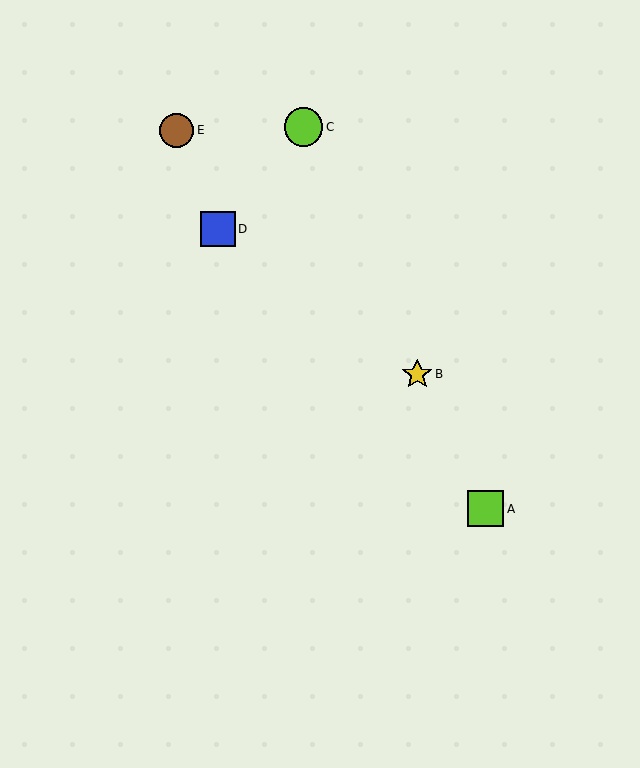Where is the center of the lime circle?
The center of the lime circle is at (303, 127).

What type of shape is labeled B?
Shape B is a yellow star.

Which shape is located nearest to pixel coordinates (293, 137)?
The lime circle (labeled C) at (303, 127) is nearest to that location.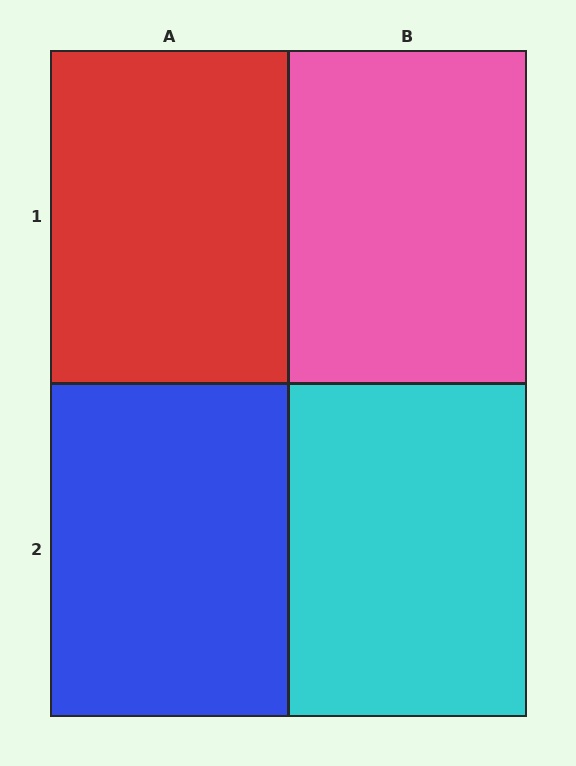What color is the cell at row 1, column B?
Pink.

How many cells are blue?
1 cell is blue.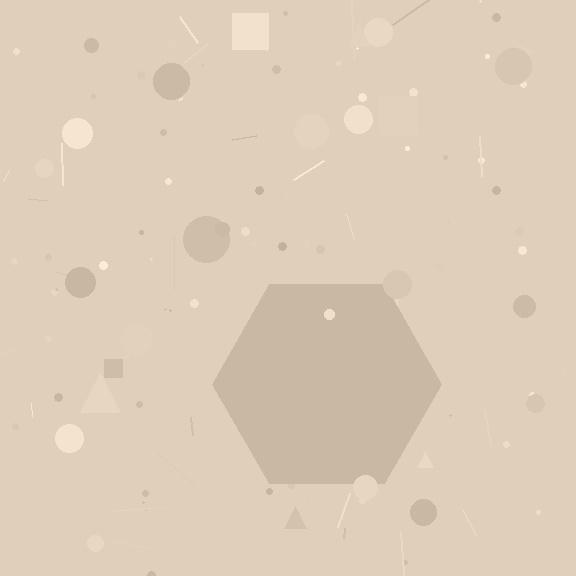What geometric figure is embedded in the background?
A hexagon is embedded in the background.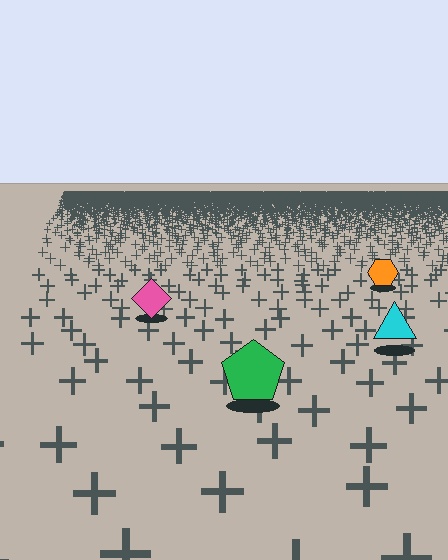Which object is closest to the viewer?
The green pentagon is closest. The texture marks near it are larger and more spread out.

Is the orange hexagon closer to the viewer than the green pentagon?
No. The green pentagon is closer — you can tell from the texture gradient: the ground texture is coarser near it.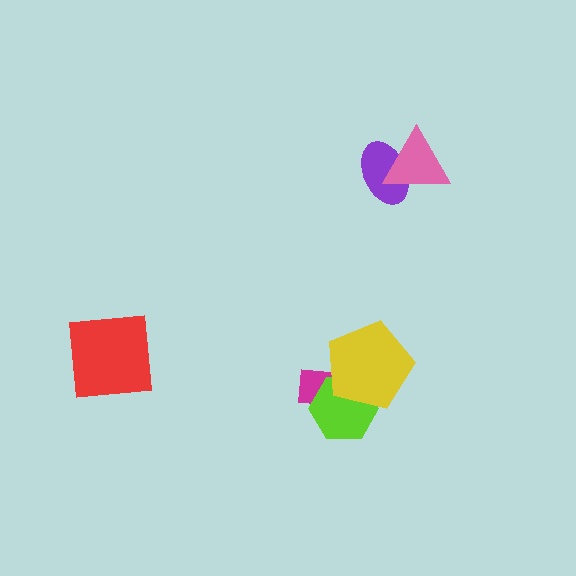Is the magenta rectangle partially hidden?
Yes, it is partially covered by another shape.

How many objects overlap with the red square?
0 objects overlap with the red square.